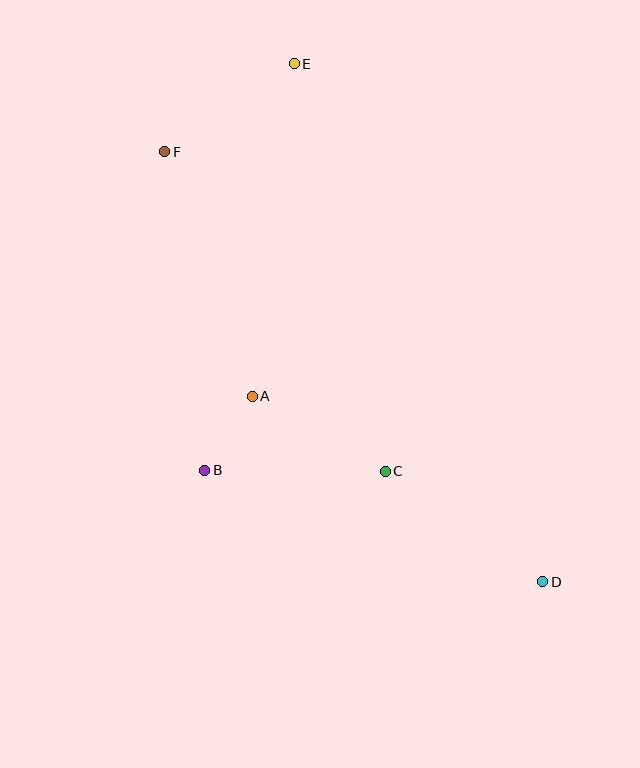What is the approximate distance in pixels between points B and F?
The distance between B and F is approximately 321 pixels.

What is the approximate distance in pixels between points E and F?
The distance between E and F is approximately 157 pixels.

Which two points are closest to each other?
Points A and B are closest to each other.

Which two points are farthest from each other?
Points D and E are farthest from each other.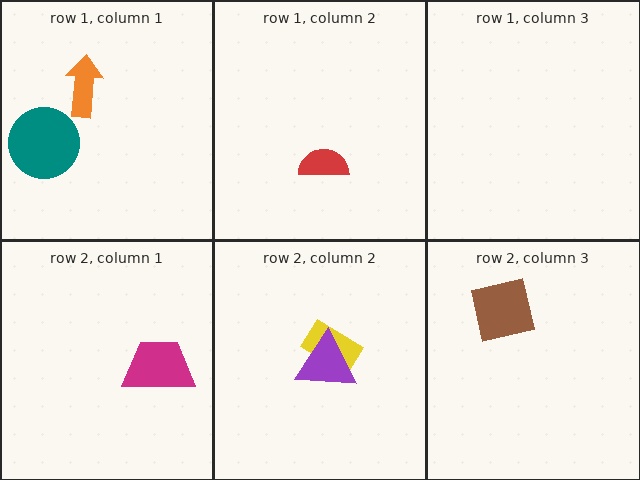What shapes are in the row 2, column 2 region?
The yellow rectangle, the purple triangle.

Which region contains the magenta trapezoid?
The row 2, column 1 region.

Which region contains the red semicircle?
The row 1, column 2 region.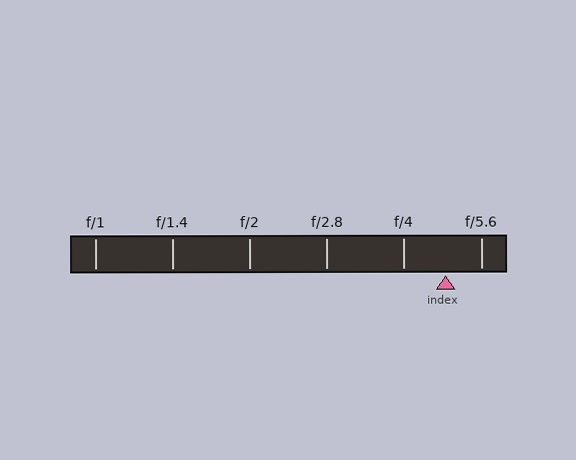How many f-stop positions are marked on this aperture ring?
There are 6 f-stop positions marked.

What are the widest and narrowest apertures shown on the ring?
The widest aperture shown is f/1 and the narrowest is f/5.6.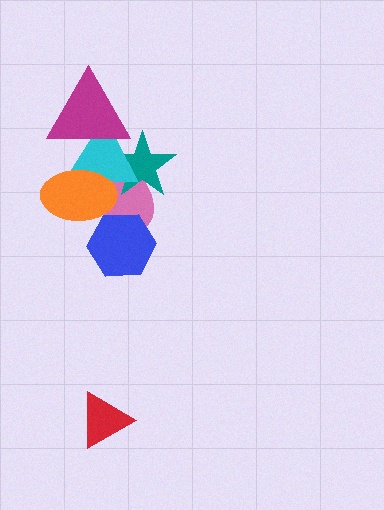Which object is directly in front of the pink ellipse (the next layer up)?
The teal star is directly in front of the pink ellipse.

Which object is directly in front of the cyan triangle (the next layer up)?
The magenta triangle is directly in front of the cyan triangle.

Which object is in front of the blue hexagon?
The orange ellipse is in front of the blue hexagon.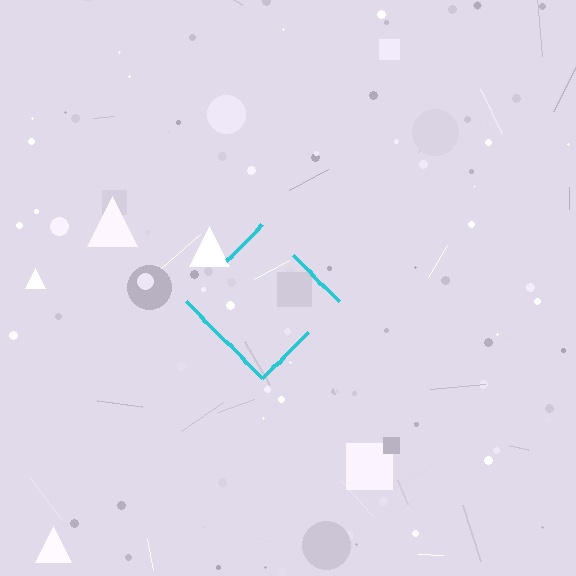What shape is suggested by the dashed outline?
The dashed outline suggests a diamond.